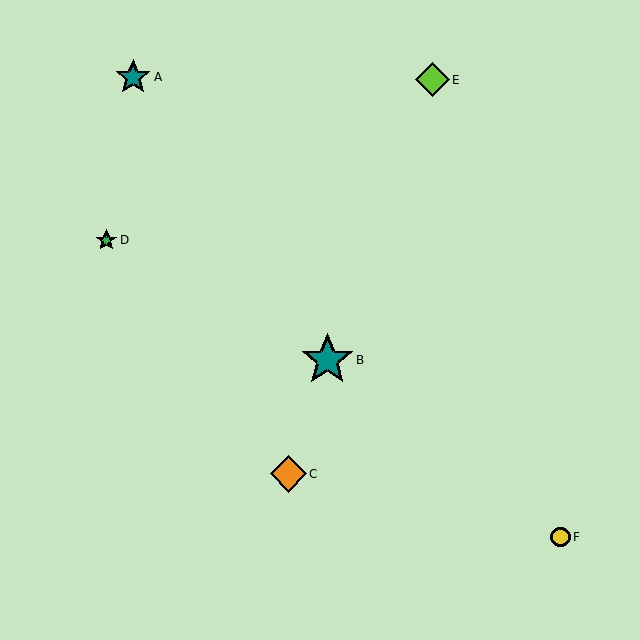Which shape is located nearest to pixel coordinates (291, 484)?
The orange diamond (labeled C) at (288, 474) is nearest to that location.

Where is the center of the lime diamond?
The center of the lime diamond is at (432, 80).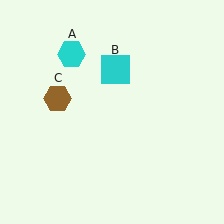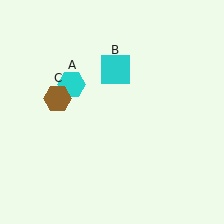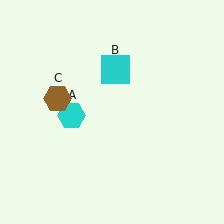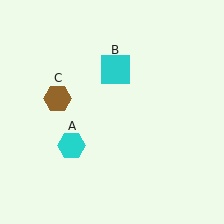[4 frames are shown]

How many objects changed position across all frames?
1 object changed position: cyan hexagon (object A).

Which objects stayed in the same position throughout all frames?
Cyan square (object B) and brown hexagon (object C) remained stationary.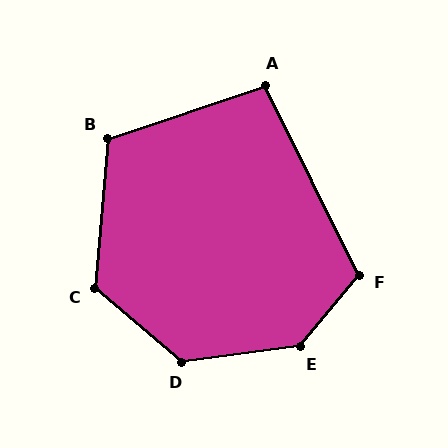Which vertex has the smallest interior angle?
A, at approximately 98 degrees.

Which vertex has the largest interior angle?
E, at approximately 137 degrees.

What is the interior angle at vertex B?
Approximately 113 degrees (obtuse).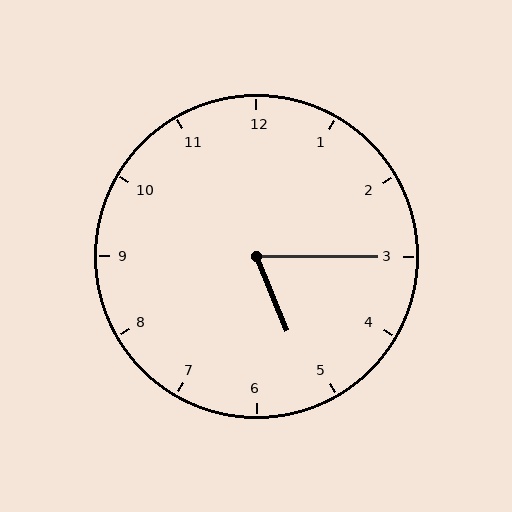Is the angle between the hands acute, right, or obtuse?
It is acute.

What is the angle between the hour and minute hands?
Approximately 68 degrees.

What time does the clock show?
5:15.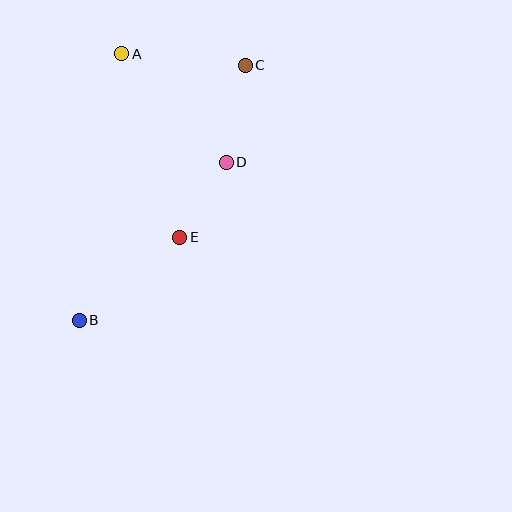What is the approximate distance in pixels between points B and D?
The distance between B and D is approximately 216 pixels.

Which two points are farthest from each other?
Points B and C are farthest from each other.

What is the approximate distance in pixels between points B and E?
The distance between B and E is approximately 131 pixels.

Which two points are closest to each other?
Points D and E are closest to each other.